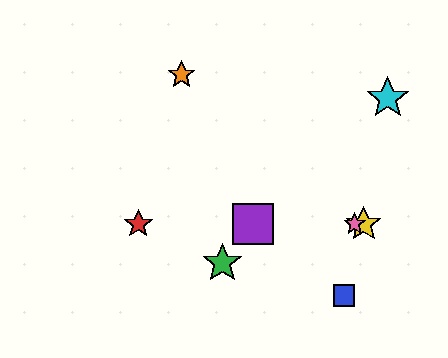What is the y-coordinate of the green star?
The green star is at y≈263.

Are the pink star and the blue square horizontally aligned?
No, the pink star is at y≈224 and the blue square is at y≈296.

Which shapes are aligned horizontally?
The red star, the yellow star, the purple square, the pink star are aligned horizontally.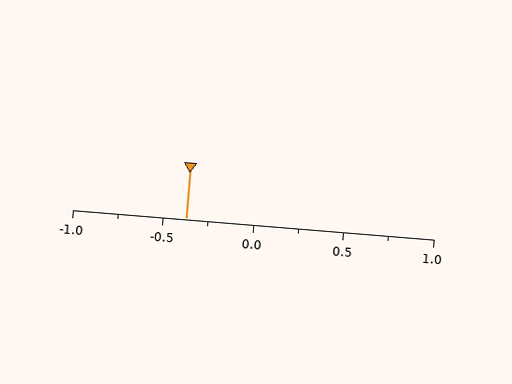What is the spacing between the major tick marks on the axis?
The major ticks are spaced 0.5 apart.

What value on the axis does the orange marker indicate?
The marker indicates approximately -0.38.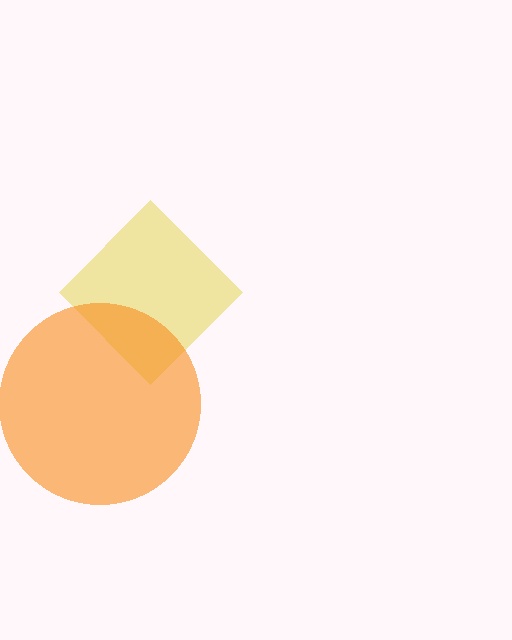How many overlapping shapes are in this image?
There are 2 overlapping shapes in the image.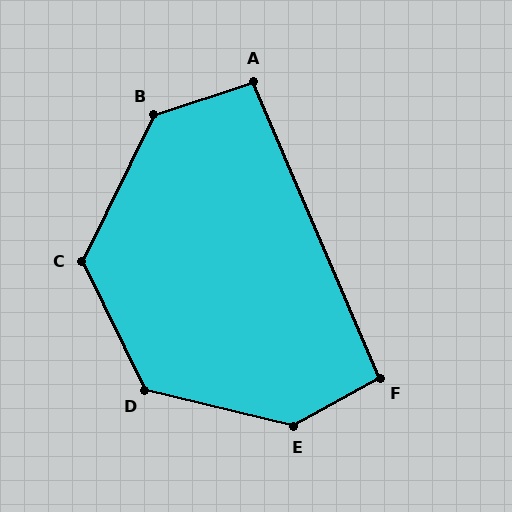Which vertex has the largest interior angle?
E, at approximately 137 degrees.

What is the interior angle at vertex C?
Approximately 128 degrees (obtuse).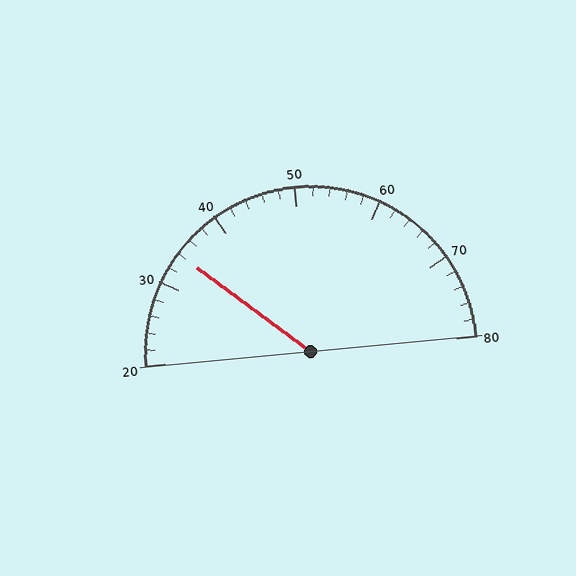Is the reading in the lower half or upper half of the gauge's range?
The reading is in the lower half of the range (20 to 80).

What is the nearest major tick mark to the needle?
The nearest major tick mark is 30.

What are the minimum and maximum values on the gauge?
The gauge ranges from 20 to 80.